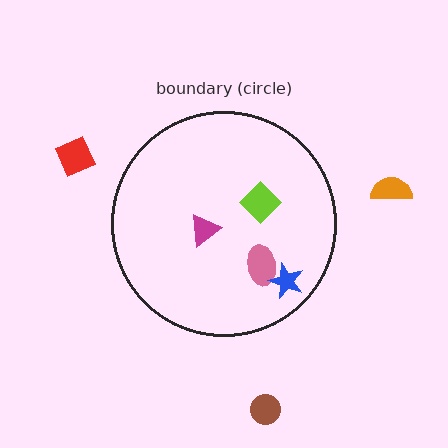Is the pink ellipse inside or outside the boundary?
Inside.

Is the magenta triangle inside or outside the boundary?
Inside.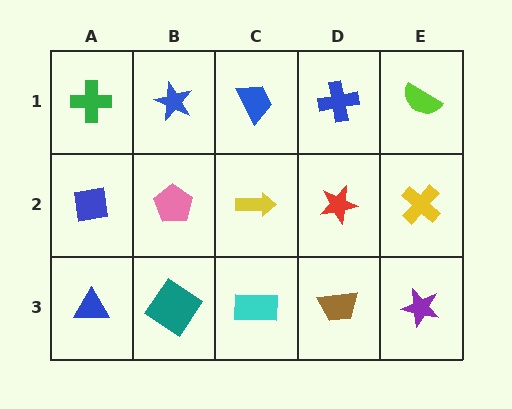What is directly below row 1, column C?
A yellow arrow.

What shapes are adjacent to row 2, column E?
A lime semicircle (row 1, column E), a purple star (row 3, column E), a red star (row 2, column D).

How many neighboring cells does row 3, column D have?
3.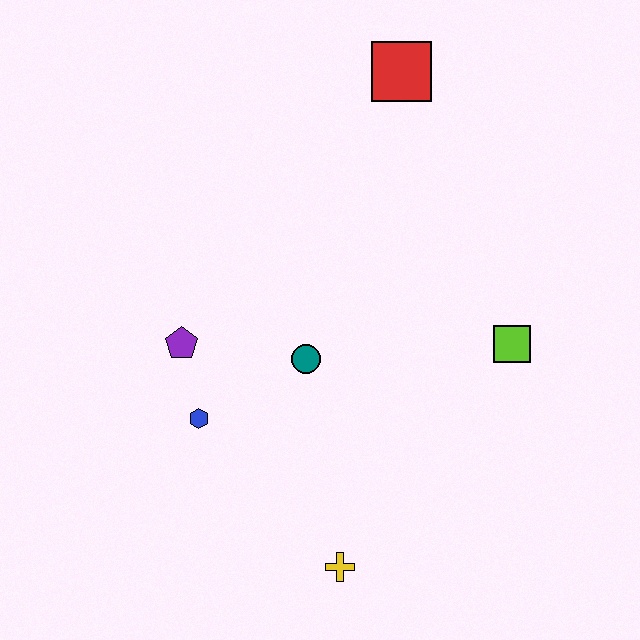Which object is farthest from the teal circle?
The red square is farthest from the teal circle.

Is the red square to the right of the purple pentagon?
Yes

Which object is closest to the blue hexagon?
The purple pentagon is closest to the blue hexagon.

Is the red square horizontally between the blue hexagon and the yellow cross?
No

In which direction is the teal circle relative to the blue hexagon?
The teal circle is to the right of the blue hexagon.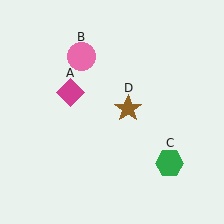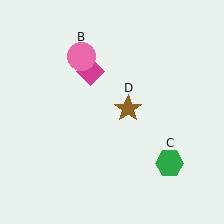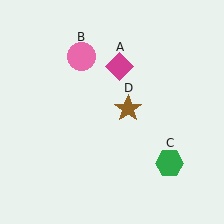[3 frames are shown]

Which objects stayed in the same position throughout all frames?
Pink circle (object B) and green hexagon (object C) and brown star (object D) remained stationary.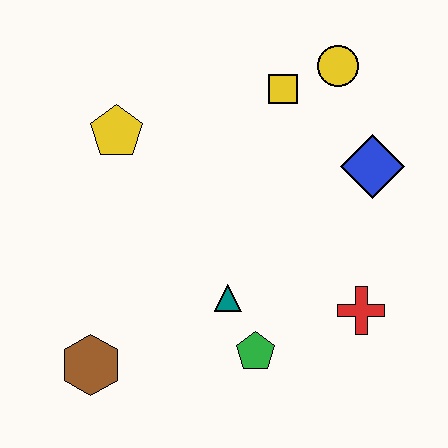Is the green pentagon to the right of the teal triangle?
Yes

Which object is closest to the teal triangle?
The green pentagon is closest to the teal triangle.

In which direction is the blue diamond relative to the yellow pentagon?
The blue diamond is to the right of the yellow pentagon.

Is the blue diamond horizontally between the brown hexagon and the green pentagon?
No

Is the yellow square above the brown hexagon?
Yes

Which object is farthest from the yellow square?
The brown hexagon is farthest from the yellow square.